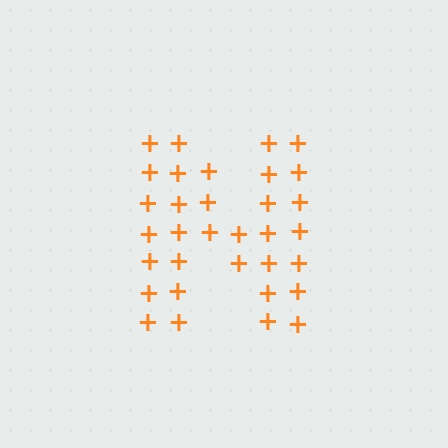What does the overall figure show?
The overall figure shows the letter N.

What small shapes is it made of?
It is made of small plus signs.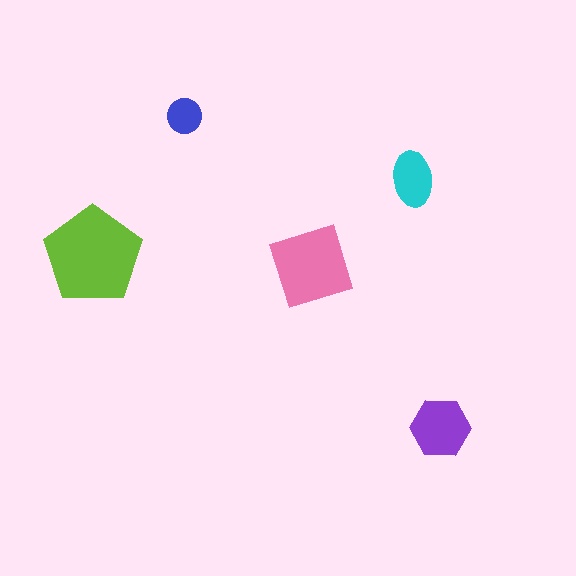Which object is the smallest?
The blue circle.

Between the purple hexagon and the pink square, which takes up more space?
The pink square.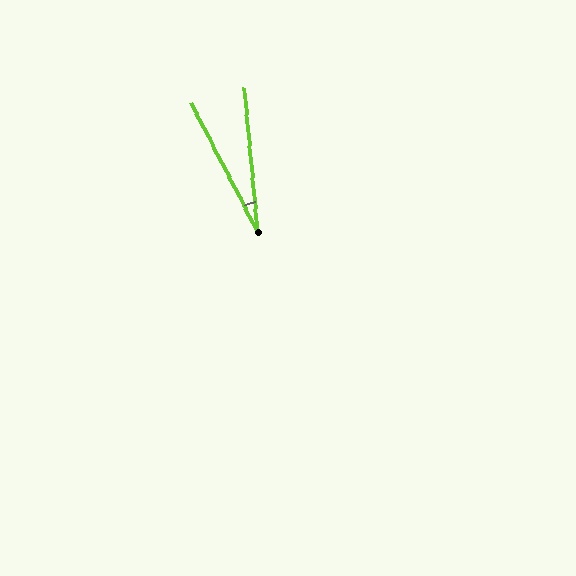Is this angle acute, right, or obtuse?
It is acute.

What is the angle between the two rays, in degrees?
Approximately 22 degrees.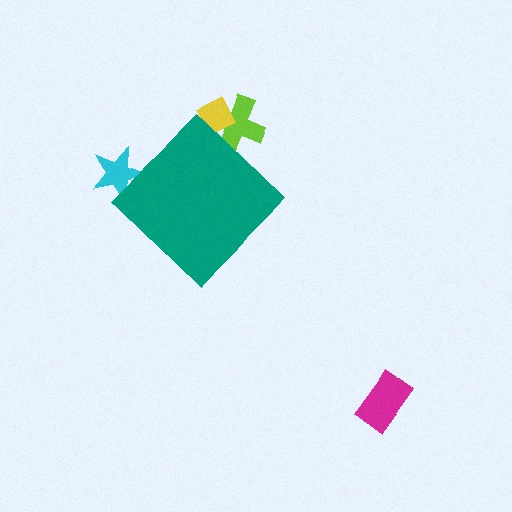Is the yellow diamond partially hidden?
Yes, the yellow diamond is partially hidden behind the teal diamond.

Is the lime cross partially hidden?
Yes, the lime cross is partially hidden behind the teal diamond.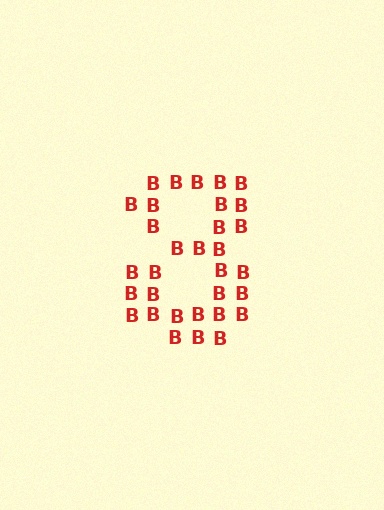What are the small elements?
The small elements are letter B's.